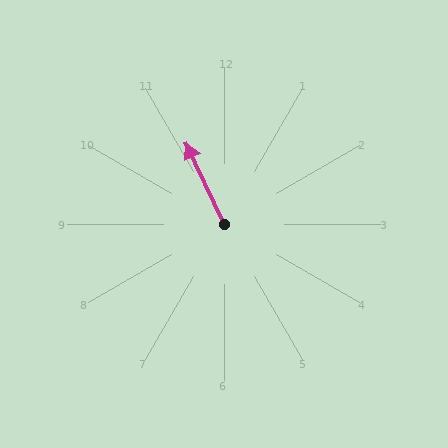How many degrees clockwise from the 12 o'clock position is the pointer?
Approximately 335 degrees.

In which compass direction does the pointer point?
Northwest.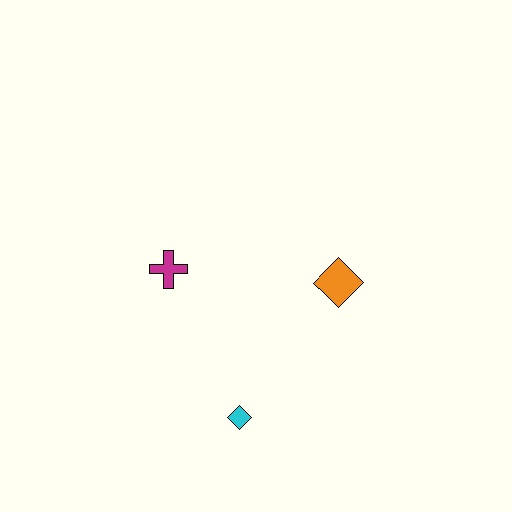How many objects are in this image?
There are 3 objects.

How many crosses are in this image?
There is 1 cross.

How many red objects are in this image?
There are no red objects.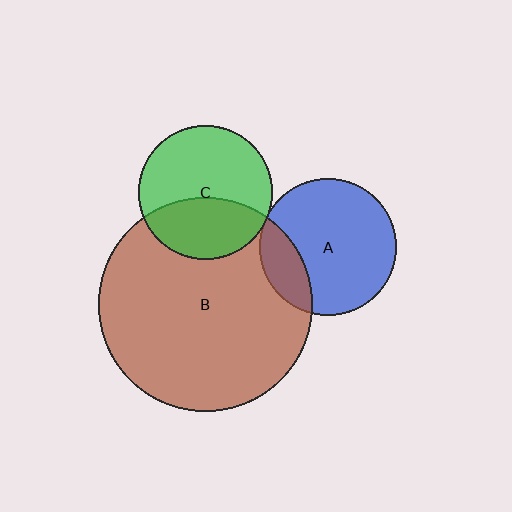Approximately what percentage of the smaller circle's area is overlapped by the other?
Approximately 5%.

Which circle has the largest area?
Circle B (brown).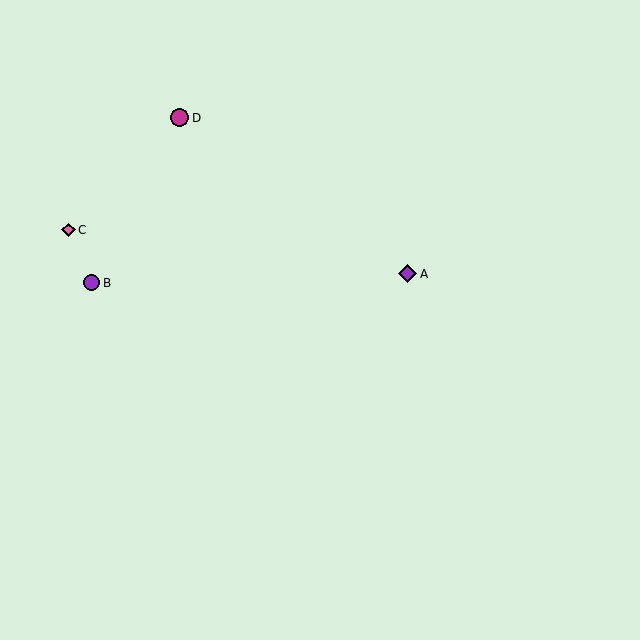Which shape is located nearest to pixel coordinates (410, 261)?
The purple diamond (labeled A) at (408, 274) is nearest to that location.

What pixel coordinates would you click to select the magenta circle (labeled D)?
Click at (180, 118) to select the magenta circle D.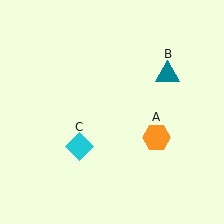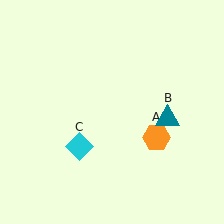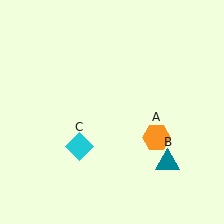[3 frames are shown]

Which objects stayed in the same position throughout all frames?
Orange hexagon (object A) and cyan diamond (object C) remained stationary.